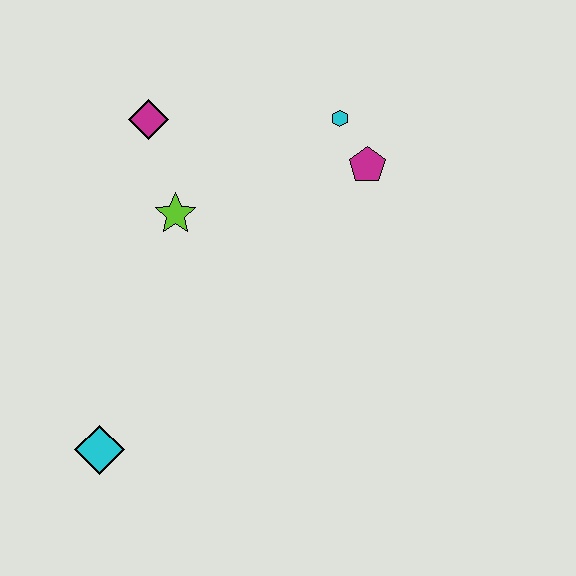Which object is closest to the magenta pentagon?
The cyan hexagon is closest to the magenta pentagon.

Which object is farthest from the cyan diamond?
The cyan hexagon is farthest from the cyan diamond.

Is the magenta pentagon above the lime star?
Yes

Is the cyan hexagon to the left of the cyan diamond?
No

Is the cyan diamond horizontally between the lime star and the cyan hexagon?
No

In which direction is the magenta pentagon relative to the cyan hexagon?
The magenta pentagon is below the cyan hexagon.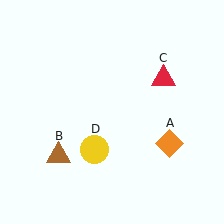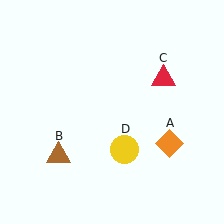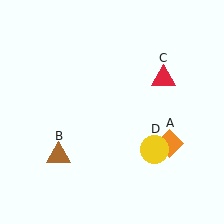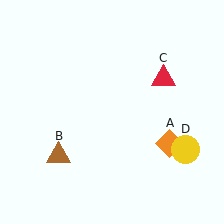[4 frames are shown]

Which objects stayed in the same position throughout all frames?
Orange diamond (object A) and brown triangle (object B) and red triangle (object C) remained stationary.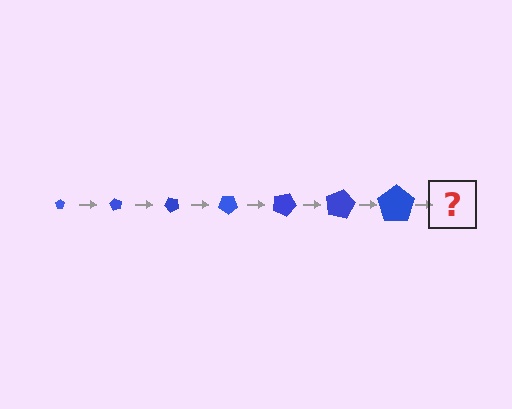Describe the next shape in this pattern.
It should be a pentagon, larger than the previous one and rotated 420 degrees from the start.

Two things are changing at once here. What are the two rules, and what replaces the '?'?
The two rules are that the pentagon grows larger each step and it rotates 60 degrees each step. The '?' should be a pentagon, larger than the previous one and rotated 420 degrees from the start.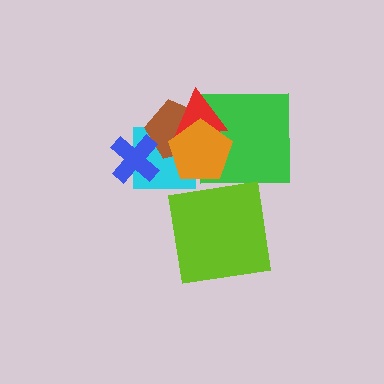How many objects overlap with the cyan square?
4 objects overlap with the cyan square.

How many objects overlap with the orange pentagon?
4 objects overlap with the orange pentagon.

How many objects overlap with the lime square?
0 objects overlap with the lime square.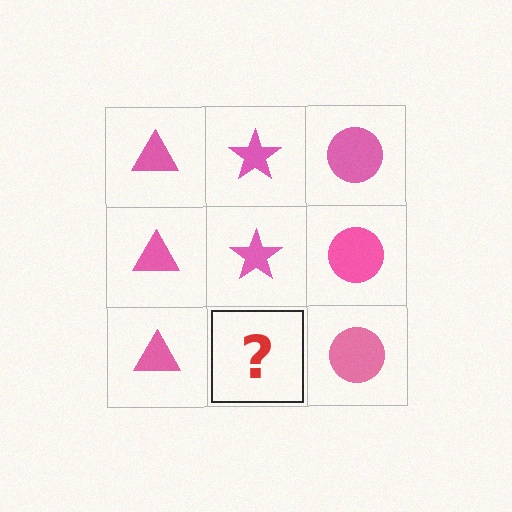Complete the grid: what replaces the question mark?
The question mark should be replaced with a pink star.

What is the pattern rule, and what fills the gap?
The rule is that each column has a consistent shape. The gap should be filled with a pink star.